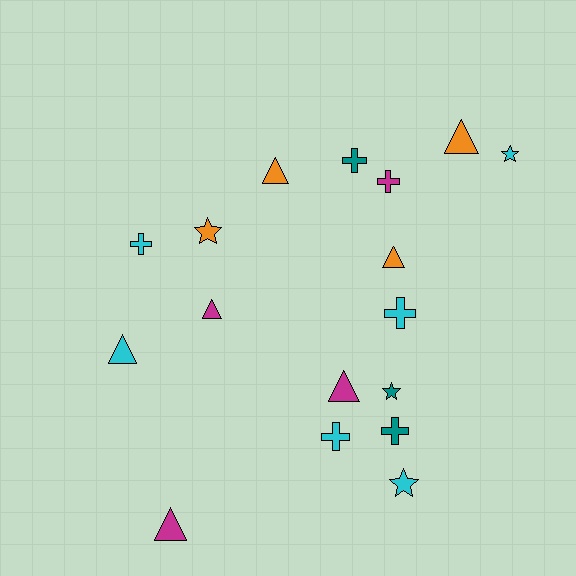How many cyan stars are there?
There are 2 cyan stars.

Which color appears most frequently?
Cyan, with 6 objects.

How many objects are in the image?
There are 17 objects.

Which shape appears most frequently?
Triangle, with 7 objects.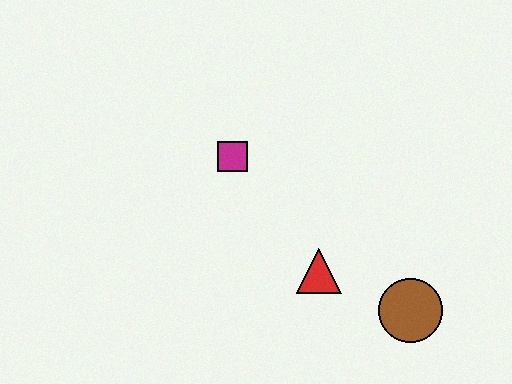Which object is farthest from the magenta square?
The brown circle is farthest from the magenta square.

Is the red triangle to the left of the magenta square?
No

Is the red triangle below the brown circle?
No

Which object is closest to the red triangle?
The brown circle is closest to the red triangle.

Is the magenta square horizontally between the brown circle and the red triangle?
No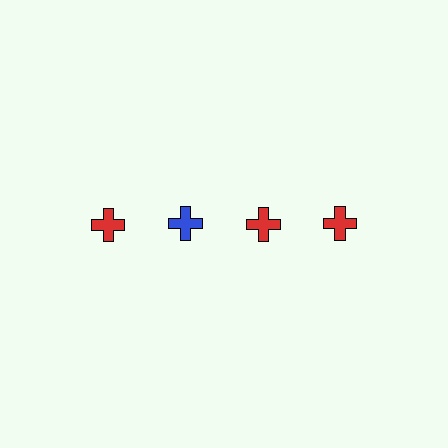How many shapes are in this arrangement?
There are 4 shapes arranged in a grid pattern.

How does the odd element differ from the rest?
It has a different color: blue instead of red.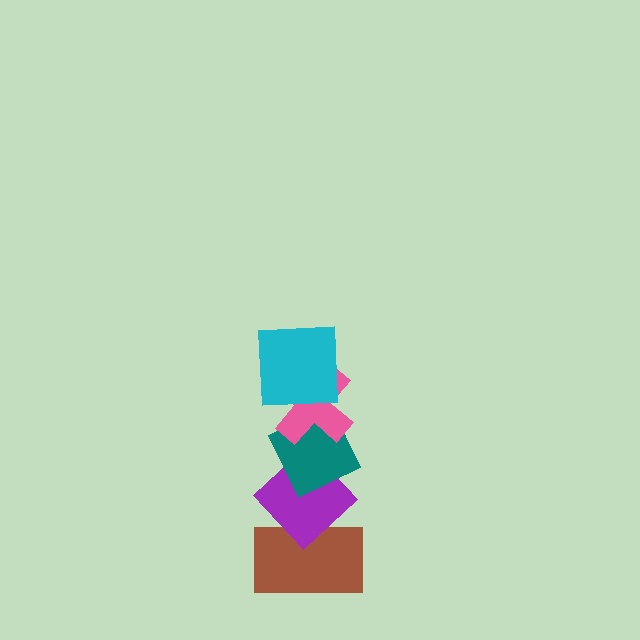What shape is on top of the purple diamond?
The teal diamond is on top of the purple diamond.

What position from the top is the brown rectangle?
The brown rectangle is 5th from the top.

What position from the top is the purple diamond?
The purple diamond is 4th from the top.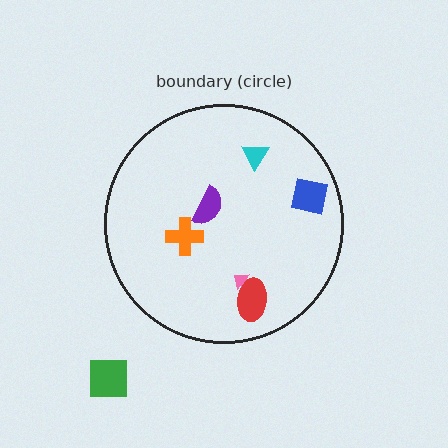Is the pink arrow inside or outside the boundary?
Inside.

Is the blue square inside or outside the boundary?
Inside.